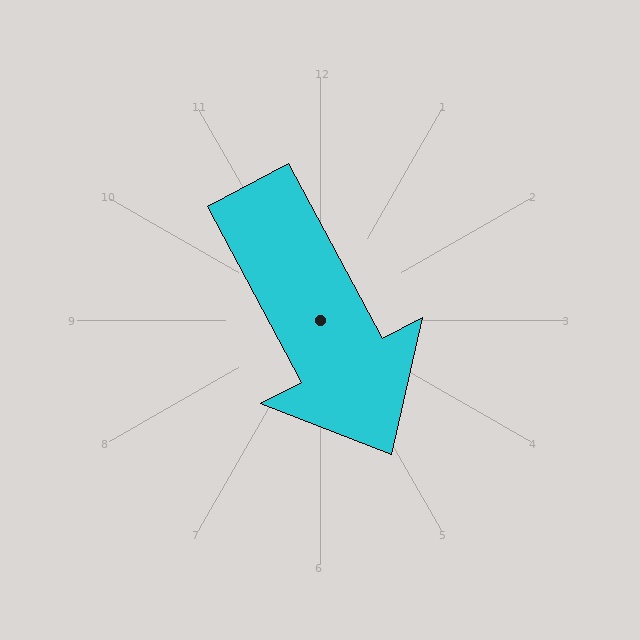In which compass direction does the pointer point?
Southeast.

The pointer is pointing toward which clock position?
Roughly 5 o'clock.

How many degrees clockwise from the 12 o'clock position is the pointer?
Approximately 152 degrees.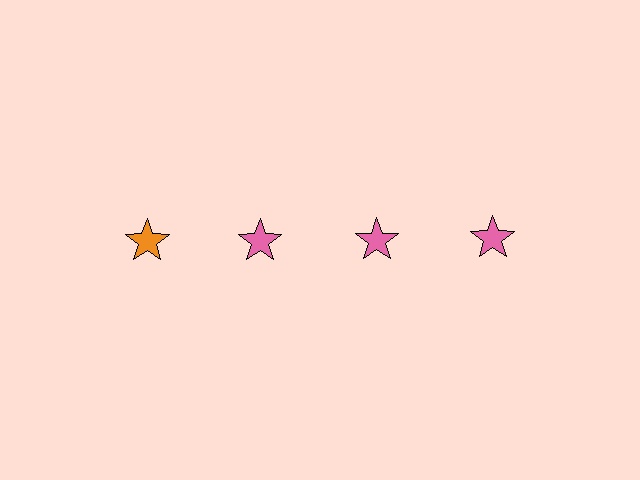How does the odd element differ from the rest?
It has a different color: orange instead of pink.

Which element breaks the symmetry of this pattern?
The orange star in the top row, leftmost column breaks the symmetry. All other shapes are pink stars.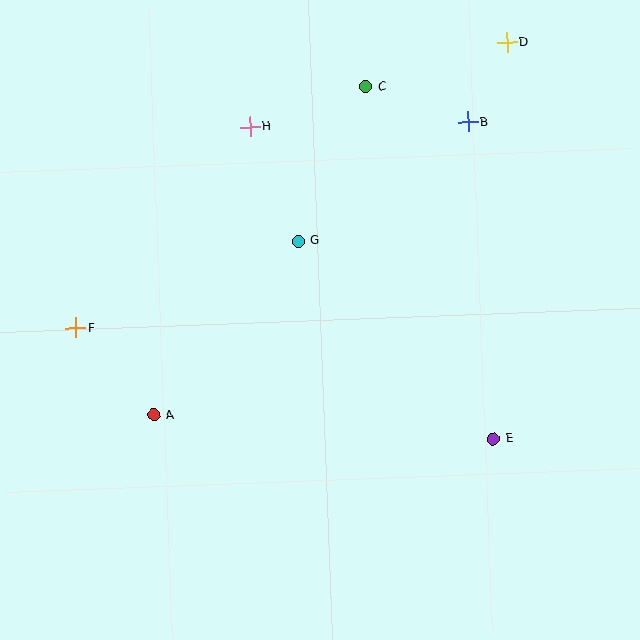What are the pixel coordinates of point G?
Point G is at (298, 241).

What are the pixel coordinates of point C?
Point C is at (366, 87).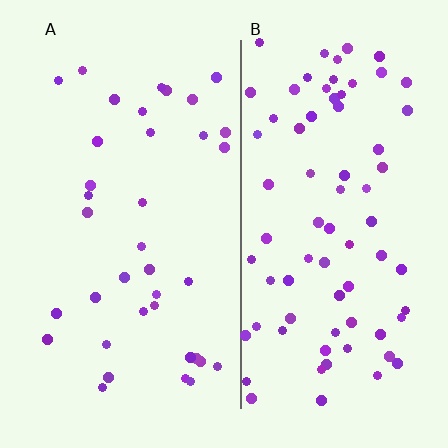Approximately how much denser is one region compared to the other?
Approximately 2.0× — region B over region A.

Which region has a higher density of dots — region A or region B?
B (the right).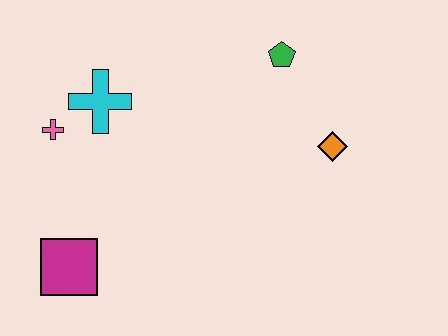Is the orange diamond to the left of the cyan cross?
No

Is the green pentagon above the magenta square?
Yes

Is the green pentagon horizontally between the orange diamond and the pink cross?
Yes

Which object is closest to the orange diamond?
The green pentagon is closest to the orange diamond.